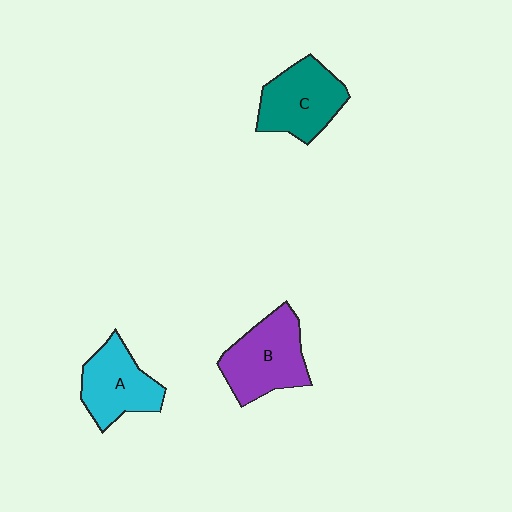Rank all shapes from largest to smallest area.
From largest to smallest: B (purple), C (teal), A (cyan).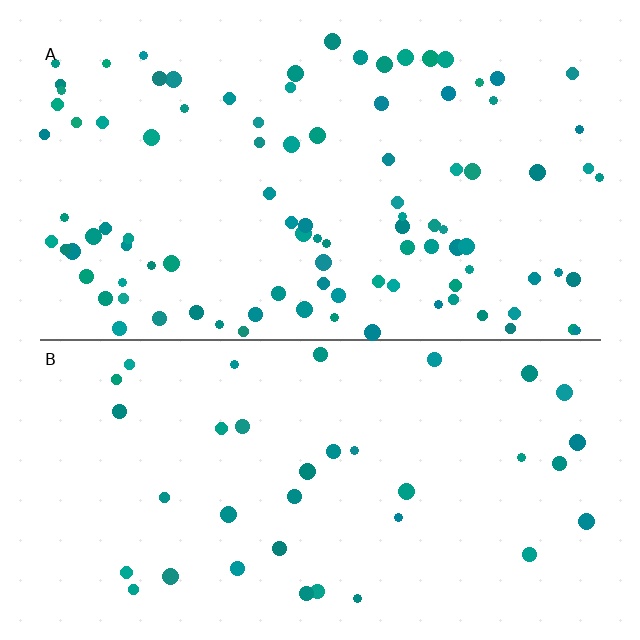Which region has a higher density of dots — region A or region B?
A (the top).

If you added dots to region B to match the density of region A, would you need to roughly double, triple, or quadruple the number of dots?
Approximately triple.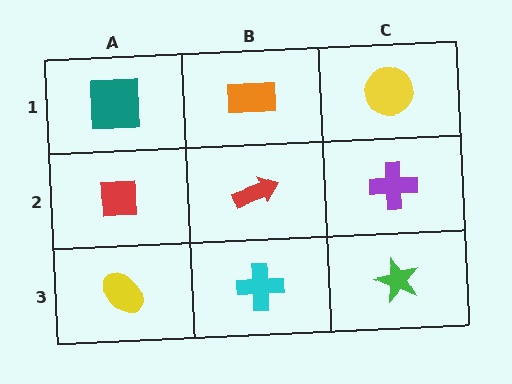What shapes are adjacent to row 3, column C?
A purple cross (row 2, column C), a cyan cross (row 3, column B).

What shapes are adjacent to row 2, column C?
A yellow circle (row 1, column C), a green star (row 3, column C), a red arrow (row 2, column B).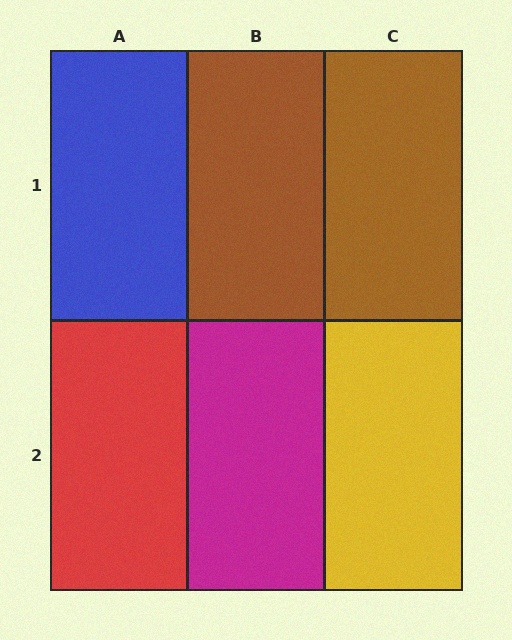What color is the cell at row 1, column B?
Brown.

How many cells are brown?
2 cells are brown.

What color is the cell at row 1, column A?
Blue.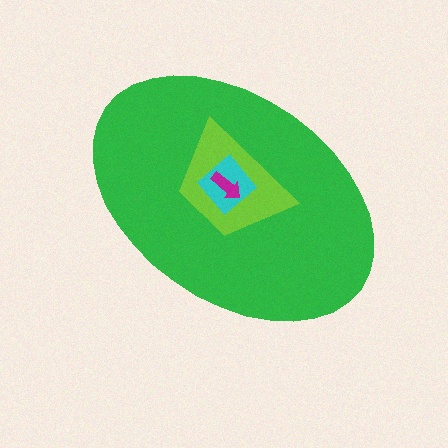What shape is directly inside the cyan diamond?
The magenta arrow.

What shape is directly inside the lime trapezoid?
The cyan diamond.